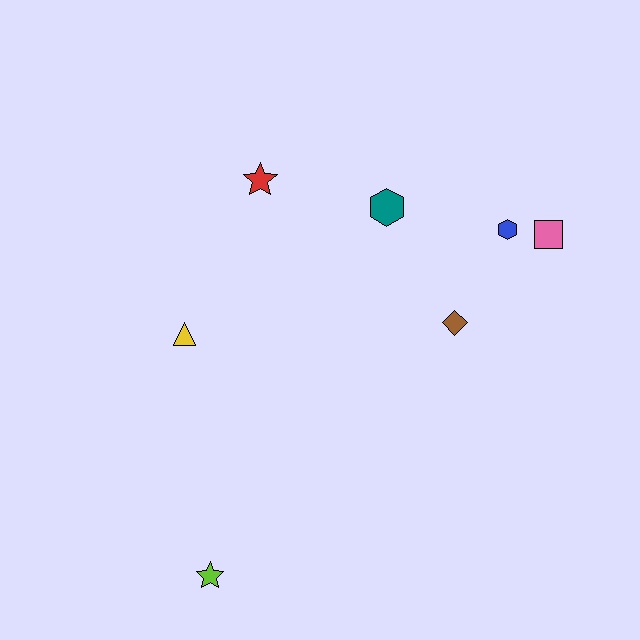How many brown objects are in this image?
There is 1 brown object.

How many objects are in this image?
There are 7 objects.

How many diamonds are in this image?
There is 1 diamond.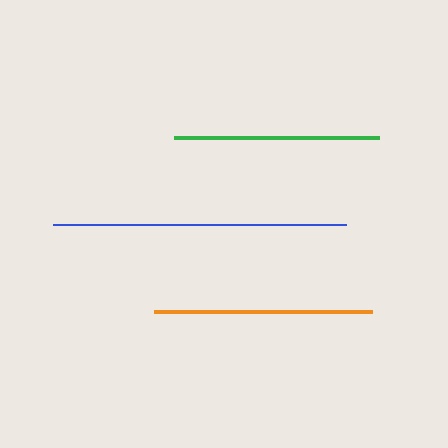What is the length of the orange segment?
The orange segment is approximately 218 pixels long.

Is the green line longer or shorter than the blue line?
The blue line is longer than the green line.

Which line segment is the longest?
The blue line is the longest at approximately 292 pixels.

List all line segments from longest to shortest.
From longest to shortest: blue, orange, green.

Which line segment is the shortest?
The green line is the shortest at approximately 205 pixels.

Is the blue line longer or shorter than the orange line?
The blue line is longer than the orange line.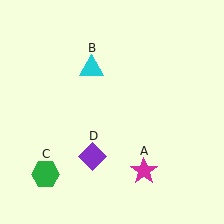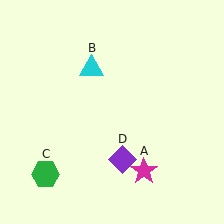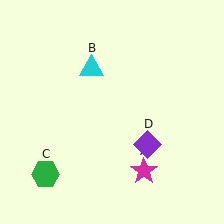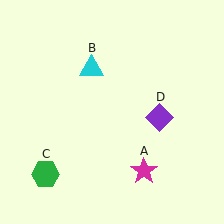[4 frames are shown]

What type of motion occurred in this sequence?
The purple diamond (object D) rotated counterclockwise around the center of the scene.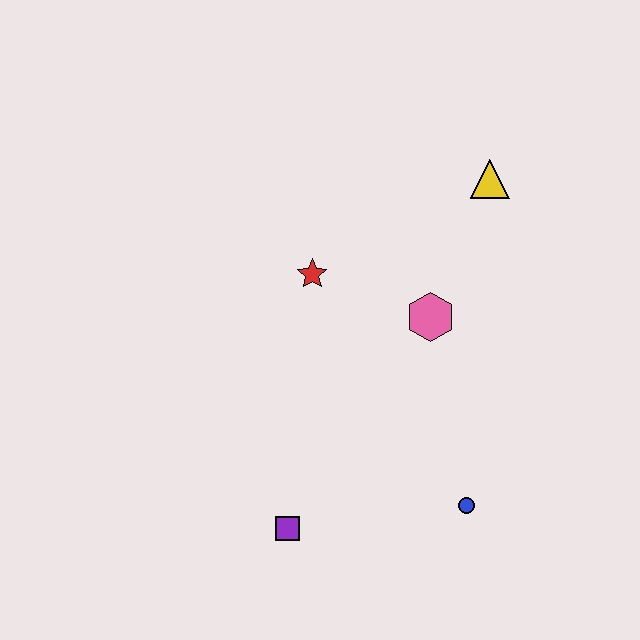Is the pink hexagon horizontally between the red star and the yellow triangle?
Yes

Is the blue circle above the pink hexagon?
No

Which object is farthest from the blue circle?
The yellow triangle is farthest from the blue circle.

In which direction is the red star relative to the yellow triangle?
The red star is to the left of the yellow triangle.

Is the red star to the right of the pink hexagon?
No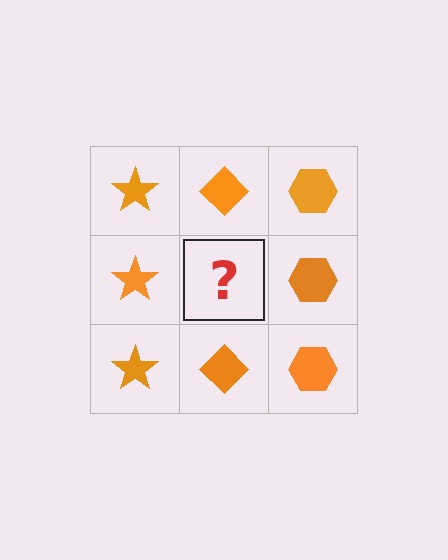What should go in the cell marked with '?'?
The missing cell should contain an orange diamond.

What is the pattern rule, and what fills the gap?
The rule is that each column has a consistent shape. The gap should be filled with an orange diamond.